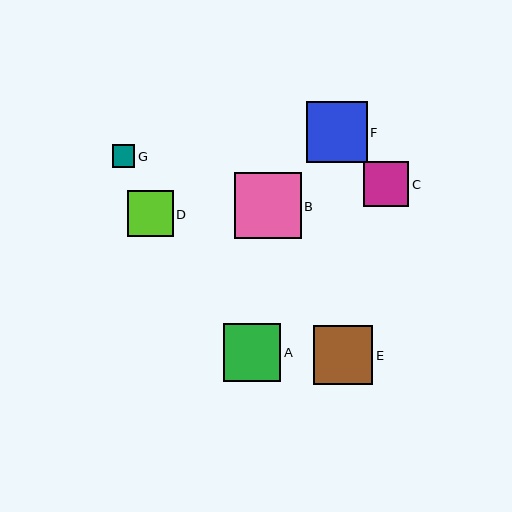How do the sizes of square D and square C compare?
Square D and square C are approximately the same size.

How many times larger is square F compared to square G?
Square F is approximately 2.7 times the size of square G.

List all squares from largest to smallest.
From largest to smallest: B, F, E, A, D, C, G.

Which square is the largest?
Square B is the largest with a size of approximately 67 pixels.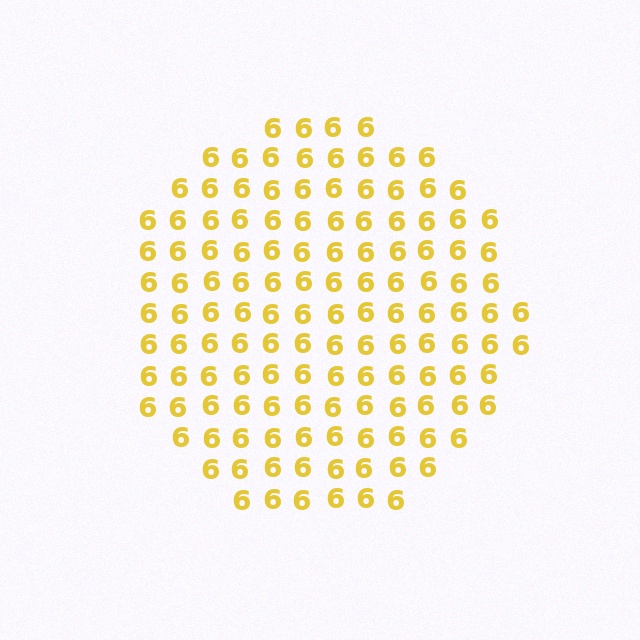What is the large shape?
The large shape is a circle.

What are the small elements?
The small elements are digit 6's.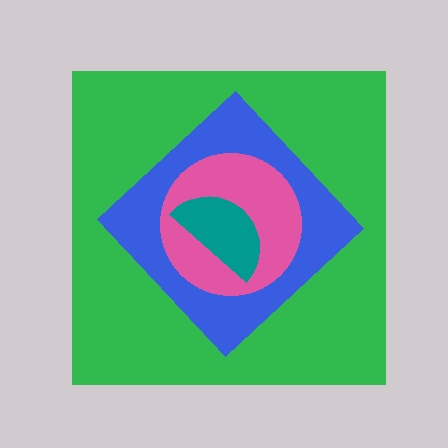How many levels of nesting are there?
4.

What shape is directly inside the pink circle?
The teal semicircle.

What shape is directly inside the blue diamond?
The pink circle.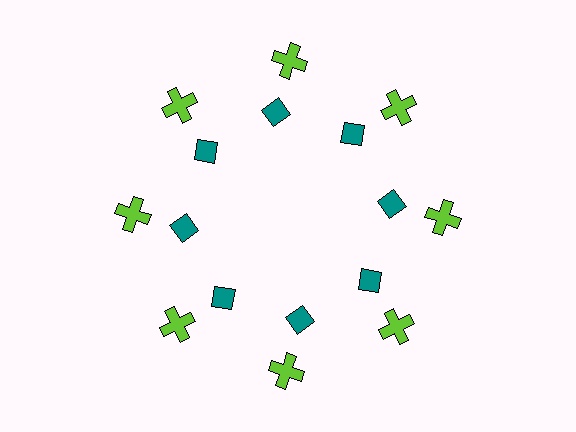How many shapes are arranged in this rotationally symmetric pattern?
There are 16 shapes, arranged in 8 groups of 2.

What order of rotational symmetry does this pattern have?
This pattern has 8-fold rotational symmetry.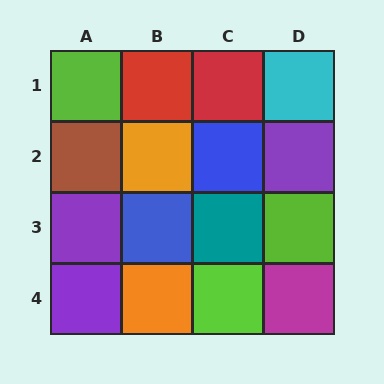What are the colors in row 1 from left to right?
Lime, red, red, cyan.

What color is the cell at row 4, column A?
Purple.